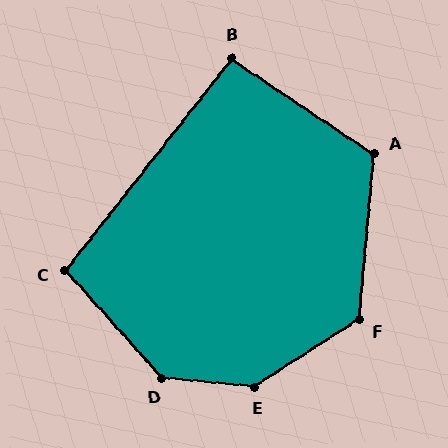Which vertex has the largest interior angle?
E, at approximately 142 degrees.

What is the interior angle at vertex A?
Approximately 119 degrees (obtuse).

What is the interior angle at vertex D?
Approximately 138 degrees (obtuse).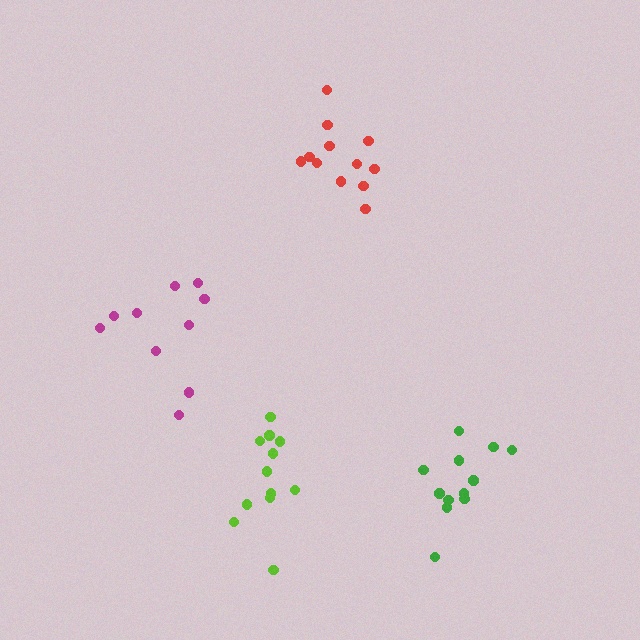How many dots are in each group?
Group 1: 10 dots, Group 2: 12 dots, Group 3: 12 dots, Group 4: 12 dots (46 total).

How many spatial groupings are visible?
There are 4 spatial groupings.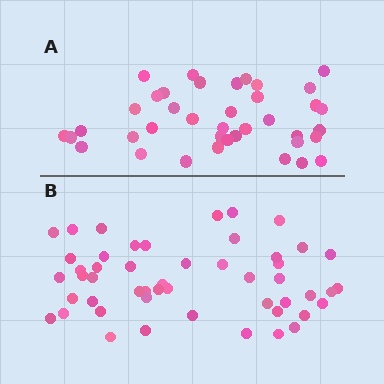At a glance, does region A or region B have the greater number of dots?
Region B (the bottom region) has more dots.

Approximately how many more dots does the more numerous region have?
Region B has roughly 12 or so more dots than region A.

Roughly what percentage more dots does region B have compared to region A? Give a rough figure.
About 30% more.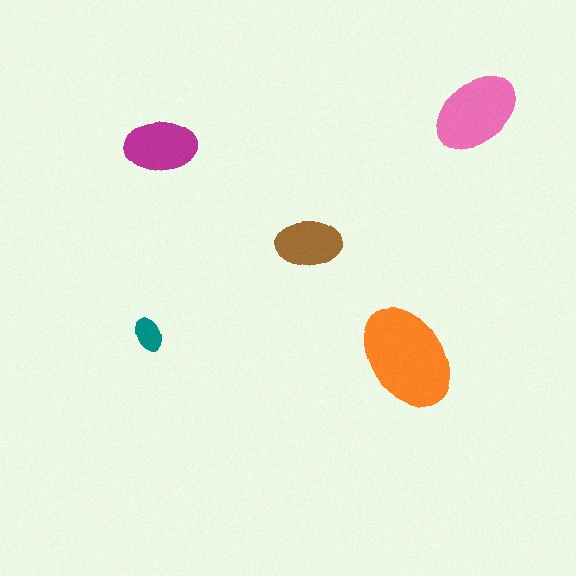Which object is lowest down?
The orange ellipse is bottommost.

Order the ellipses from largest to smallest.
the orange one, the pink one, the magenta one, the brown one, the teal one.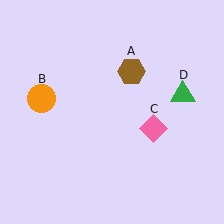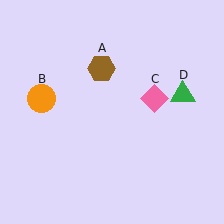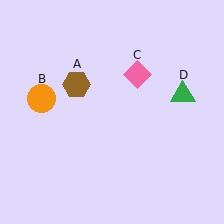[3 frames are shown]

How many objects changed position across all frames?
2 objects changed position: brown hexagon (object A), pink diamond (object C).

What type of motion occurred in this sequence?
The brown hexagon (object A), pink diamond (object C) rotated counterclockwise around the center of the scene.